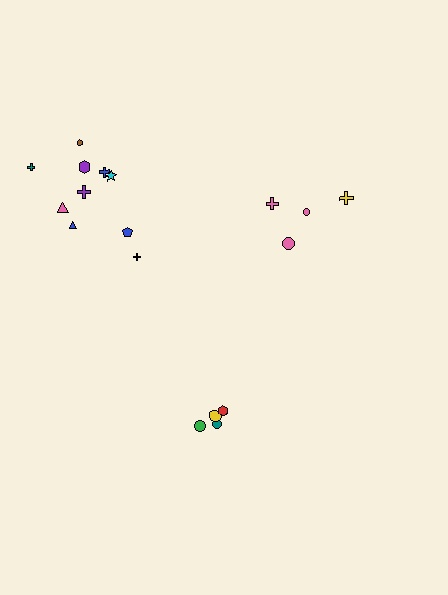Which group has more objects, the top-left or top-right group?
The top-left group.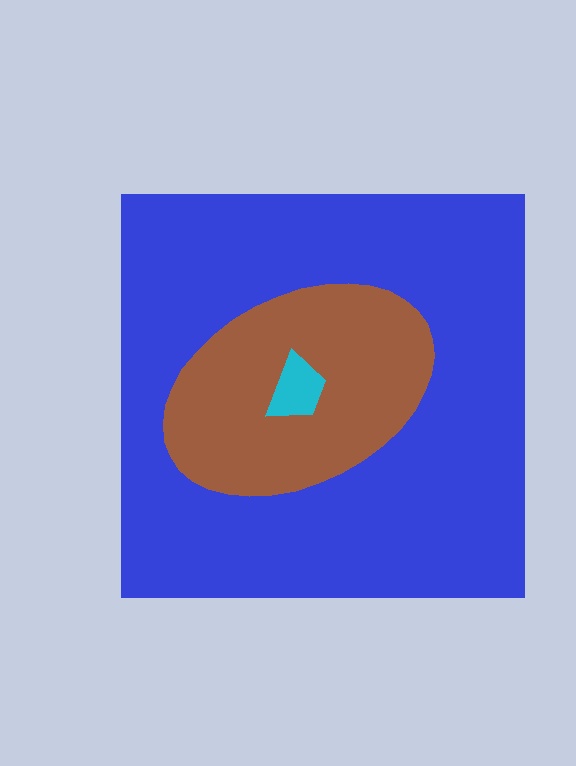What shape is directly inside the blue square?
The brown ellipse.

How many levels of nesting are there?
3.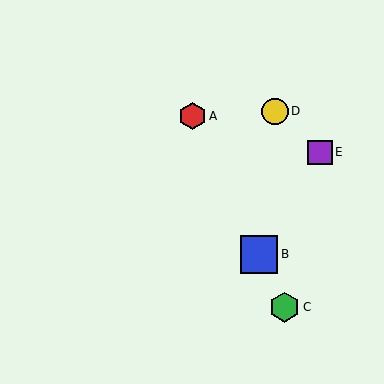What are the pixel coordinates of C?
Object C is at (285, 307).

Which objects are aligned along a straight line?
Objects A, B, C are aligned along a straight line.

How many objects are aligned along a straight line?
3 objects (A, B, C) are aligned along a straight line.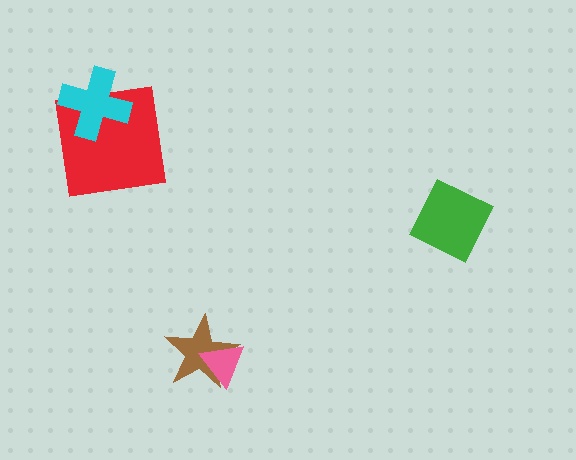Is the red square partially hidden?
Yes, it is partially covered by another shape.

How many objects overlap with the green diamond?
0 objects overlap with the green diamond.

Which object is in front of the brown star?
The pink triangle is in front of the brown star.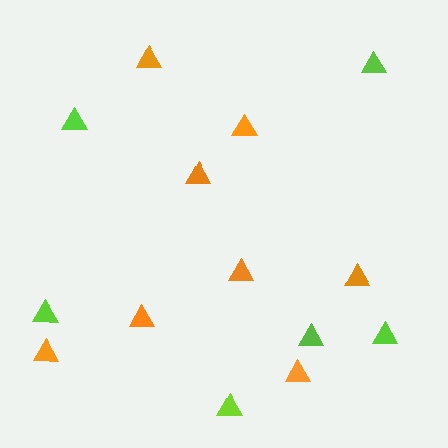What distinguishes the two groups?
There are 2 groups: one group of lime triangles (6) and one group of orange triangles (8).